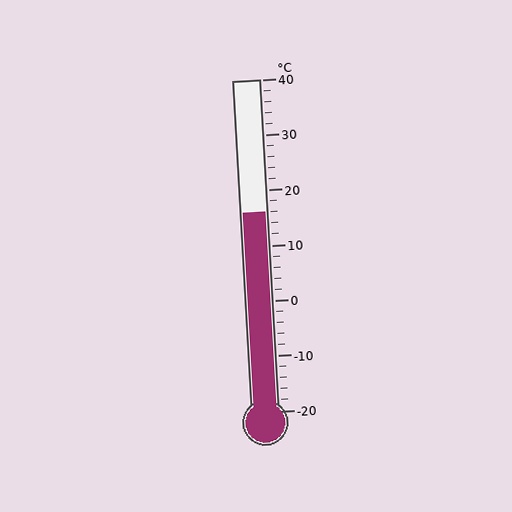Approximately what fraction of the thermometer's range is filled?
The thermometer is filled to approximately 60% of its range.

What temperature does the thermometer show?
The thermometer shows approximately 16°C.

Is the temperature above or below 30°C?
The temperature is below 30°C.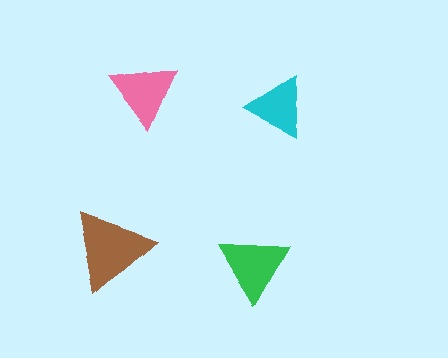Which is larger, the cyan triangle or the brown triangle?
The brown one.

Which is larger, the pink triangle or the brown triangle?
The brown one.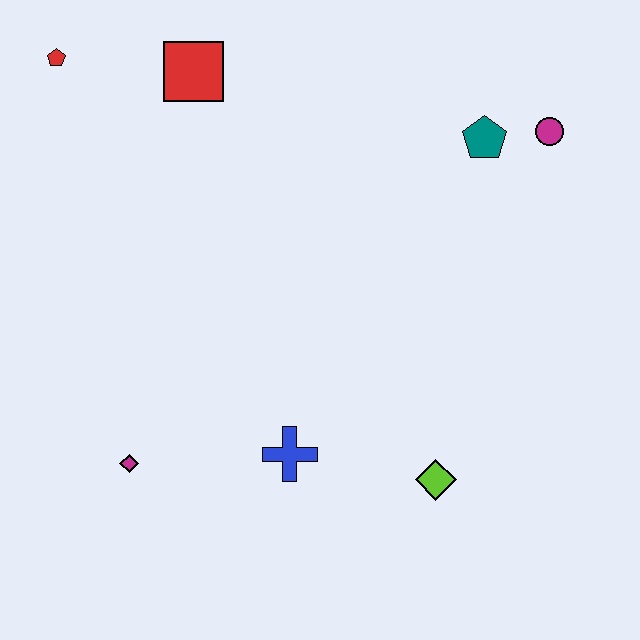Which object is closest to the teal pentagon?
The magenta circle is closest to the teal pentagon.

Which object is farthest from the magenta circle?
The magenta diamond is farthest from the magenta circle.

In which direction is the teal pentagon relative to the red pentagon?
The teal pentagon is to the right of the red pentagon.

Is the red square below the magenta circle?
No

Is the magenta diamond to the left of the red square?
Yes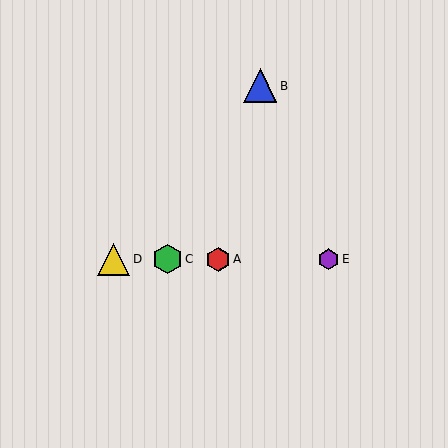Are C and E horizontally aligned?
Yes, both are at y≈259.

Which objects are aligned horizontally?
Objects A, C, D, E are aligned horizontally.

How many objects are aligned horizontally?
4 objects (A, C, D, E) are aligned horizontally.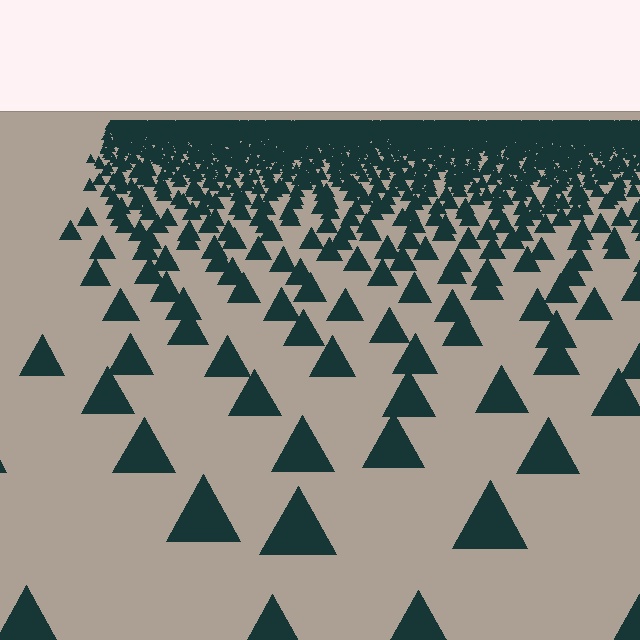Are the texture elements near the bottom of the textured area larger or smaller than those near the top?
Larger. Near the bottom, elements are closer to the viewer and appear at a bigger on-screen size.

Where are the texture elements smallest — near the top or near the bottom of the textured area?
Near the top.